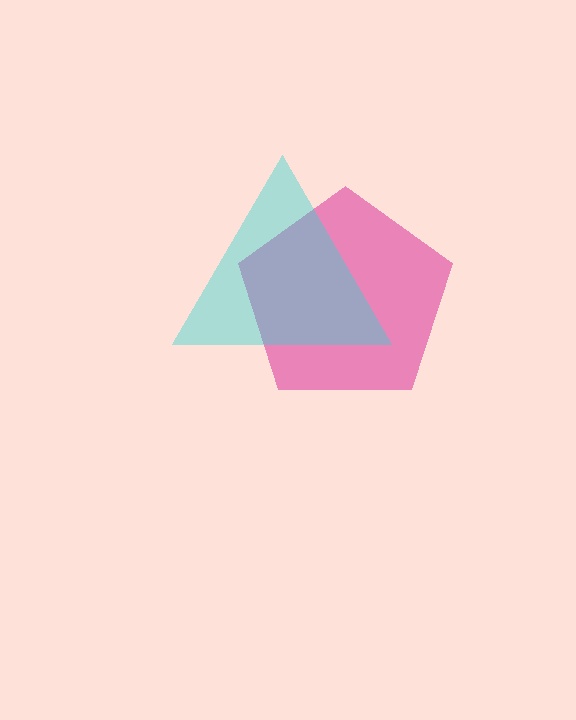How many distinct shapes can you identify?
There are 2 distinct shapes: a magenta pentagon, a cyan triangle.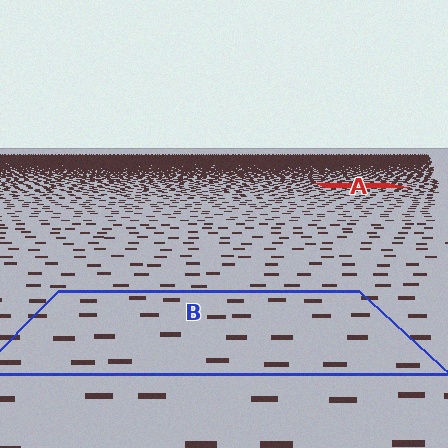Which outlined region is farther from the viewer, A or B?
Region A is farther from the viewer — the texture elements inside it appear smaller and more densely packed.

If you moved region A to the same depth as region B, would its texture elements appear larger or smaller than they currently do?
They would appear larger. At a closer depth, the same texture elements are projected at a bigger on-screen size.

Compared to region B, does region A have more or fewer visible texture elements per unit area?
Region A has more texture elements per unit area — they are packed more densely because it is farther away.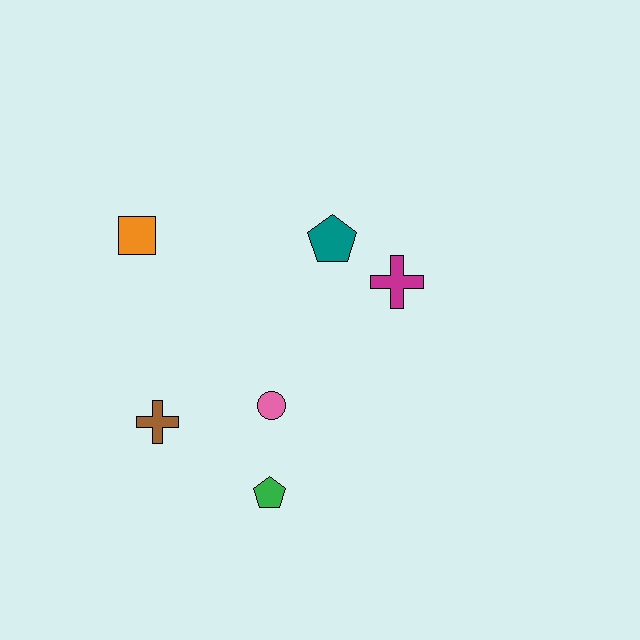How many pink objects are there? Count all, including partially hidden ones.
There is 1 pink object.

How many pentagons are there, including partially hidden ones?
There are 2 pentagons.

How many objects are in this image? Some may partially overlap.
There are 6 objects.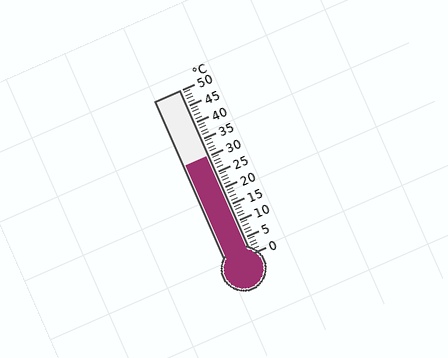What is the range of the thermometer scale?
The thermometer scale ranges from 0°C to 50°C.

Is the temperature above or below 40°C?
The temperature is below 40°C.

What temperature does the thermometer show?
The thermometer shows approximately 30°C.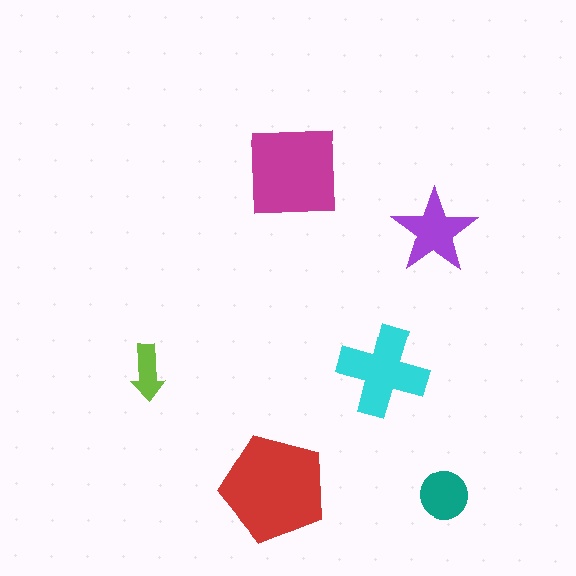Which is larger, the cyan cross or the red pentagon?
The red pentagon.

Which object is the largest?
The red pentagon.